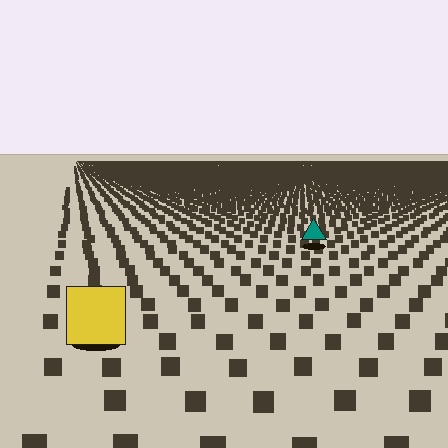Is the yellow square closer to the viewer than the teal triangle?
Yes. The yellow square is closer — you can tell from the texture gradient: the ground texture is coarser near it.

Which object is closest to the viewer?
The yellow square is closest. The texture marks near it are larger and more spread out.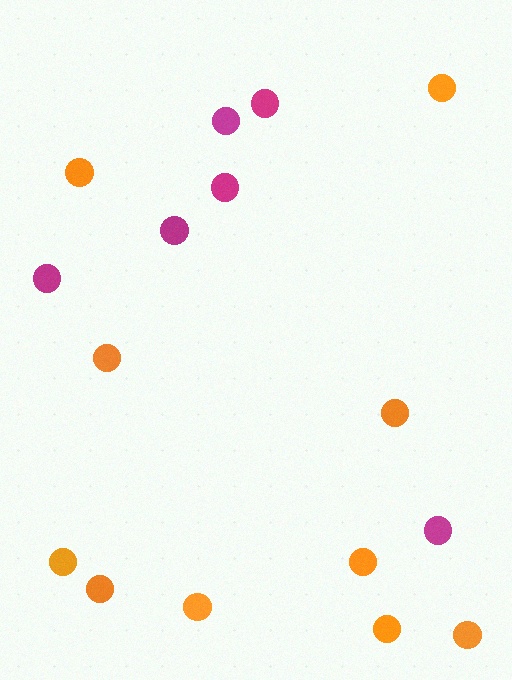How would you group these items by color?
There are 2 groups: one group of orange circles (10) and one group of magenta circles (6).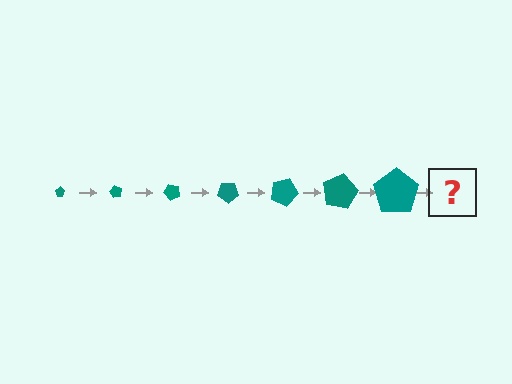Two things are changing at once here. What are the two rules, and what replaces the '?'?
The two rules are that the pentagon grows larger each step and it rotates 60 degrees each step. The '?' should be a pentagon, larger than the previous one and rotated 420 degrees from the start.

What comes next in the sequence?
The next element should be a pentagon, larger than the previous one and rotated 420 degrees from the start.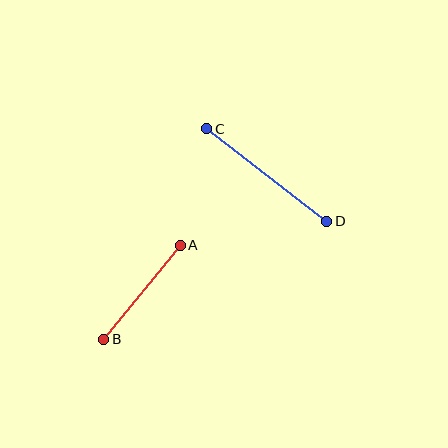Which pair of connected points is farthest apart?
Points C and D are farthest apart.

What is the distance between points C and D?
The distance is approximately 152 pixels.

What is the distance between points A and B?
The distance is approximately 121 pixels.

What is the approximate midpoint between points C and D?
The midpoint is at approximately (267, 175) pixels.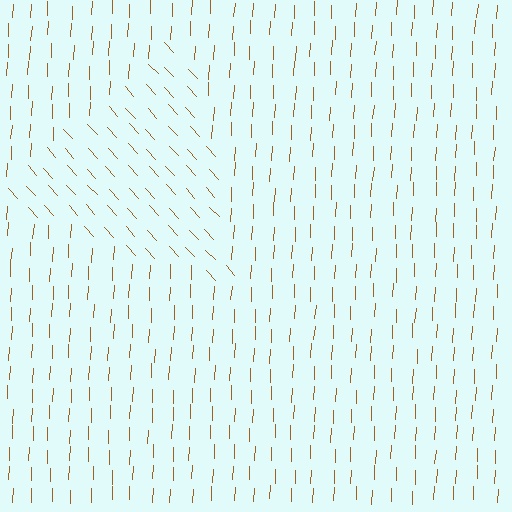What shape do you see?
I see a triangle.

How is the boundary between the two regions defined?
The boundary is defined purely by a change in line orientation (approximately 45 degrees difference). All lines are the same color and thickness.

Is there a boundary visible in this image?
Yes, there is a texture boundary formed by a change in line orientation.